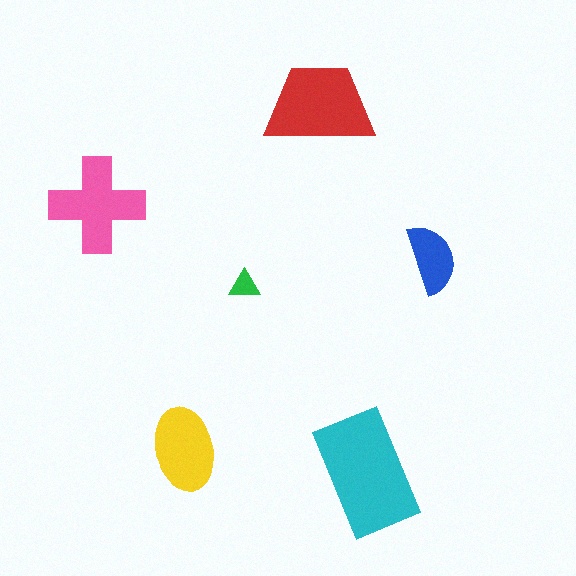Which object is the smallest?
The green triangle.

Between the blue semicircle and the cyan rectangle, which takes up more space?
The cyan rectangle.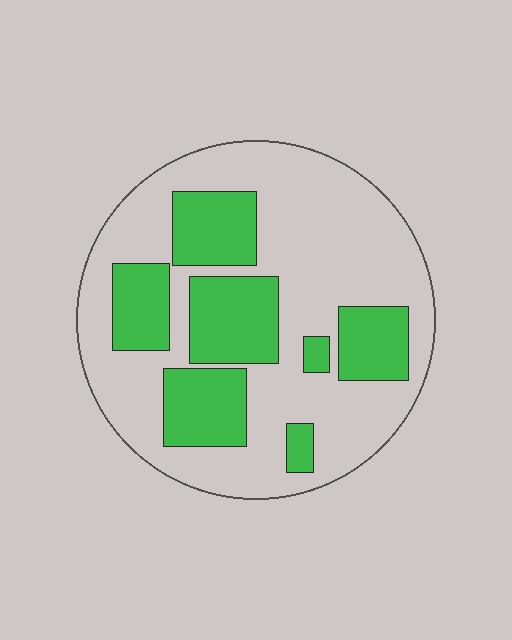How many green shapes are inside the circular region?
7.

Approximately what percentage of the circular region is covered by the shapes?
Approximately 35%.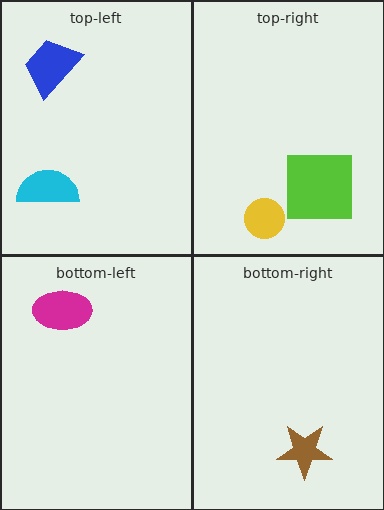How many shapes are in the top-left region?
2.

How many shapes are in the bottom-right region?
1.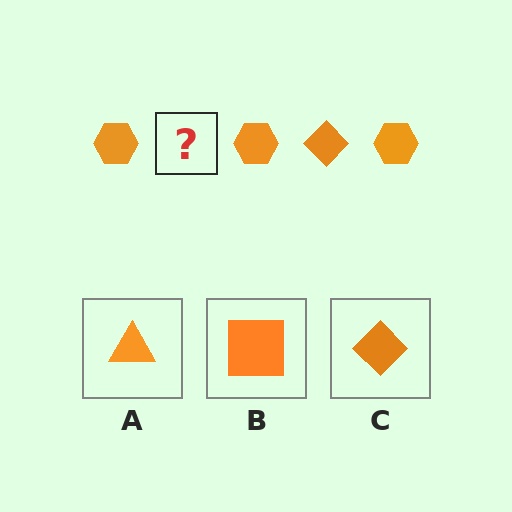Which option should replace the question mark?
Option C.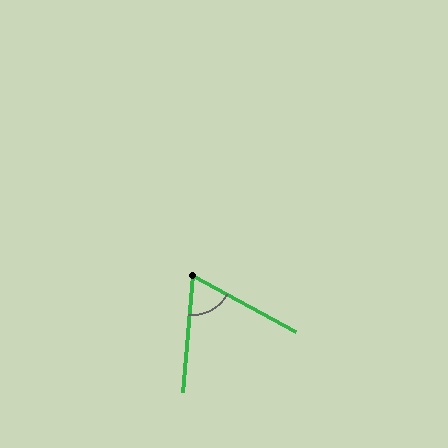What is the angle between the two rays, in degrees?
Approximately 66 degrees.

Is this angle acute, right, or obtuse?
It is acute.